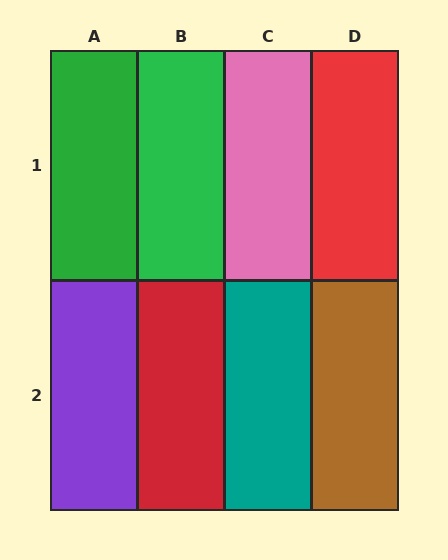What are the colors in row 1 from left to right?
Green, green, pink, red.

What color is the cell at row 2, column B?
Red.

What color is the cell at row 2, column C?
Teal.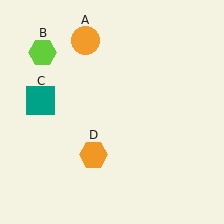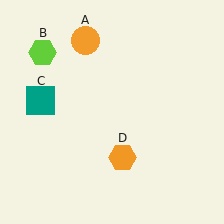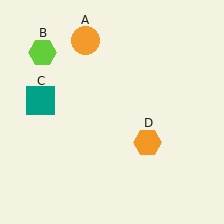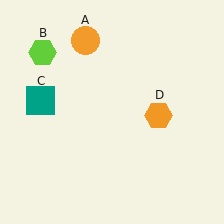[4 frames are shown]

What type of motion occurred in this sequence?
The orange hexagon (object D) rotated counterclockwise around the center of the scene.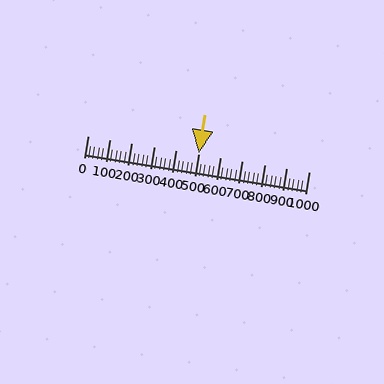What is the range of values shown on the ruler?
The ruler shows values from 0 to 1000.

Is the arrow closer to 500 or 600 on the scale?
The arrow is closer to 500.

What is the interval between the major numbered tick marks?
The major tick marks are spaced 100 units apart.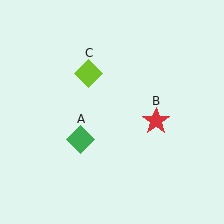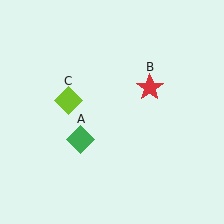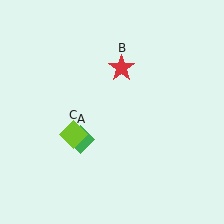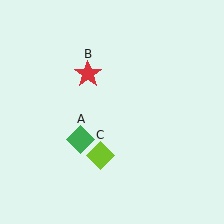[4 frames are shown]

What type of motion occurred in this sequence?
The red star (object B), lime diamond (object C) rotated counterclockwise around the center of the scene.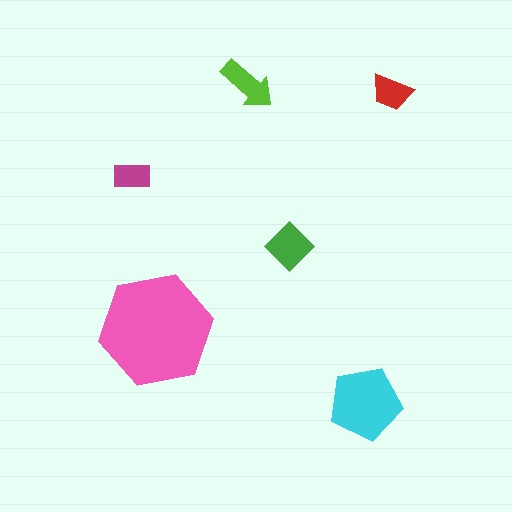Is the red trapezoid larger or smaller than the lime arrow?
Smaller.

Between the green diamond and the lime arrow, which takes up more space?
The green diamond.